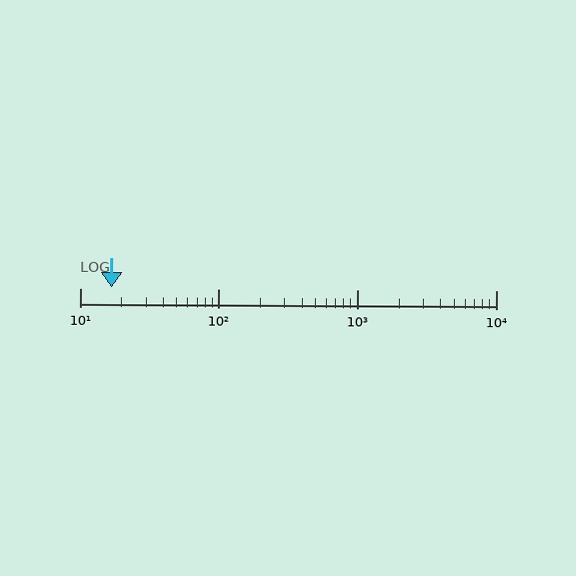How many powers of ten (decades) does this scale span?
The scale spans 3 decades, from 10 to 10000.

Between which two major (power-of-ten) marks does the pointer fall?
The pointer is between 10 and 100.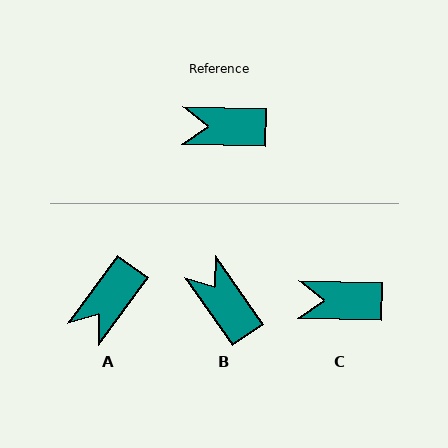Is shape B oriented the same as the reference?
No, it is off by about 54 degrees.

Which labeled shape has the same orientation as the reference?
C.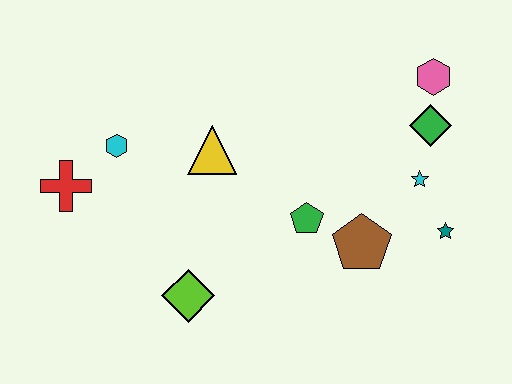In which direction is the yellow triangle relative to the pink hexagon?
The yellow triangle is to the left of the pink hexagon.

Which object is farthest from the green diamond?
The red cross is farthest from the green diamond.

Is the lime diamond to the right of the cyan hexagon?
Yes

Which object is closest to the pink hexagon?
The green diamond is closest to the pink hexagon.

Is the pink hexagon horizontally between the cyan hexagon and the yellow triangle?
No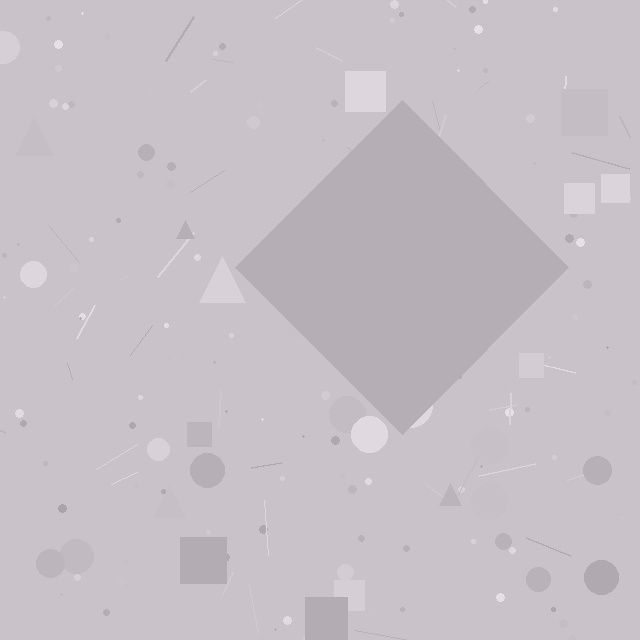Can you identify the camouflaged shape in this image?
The camouflaged shape is a diamond.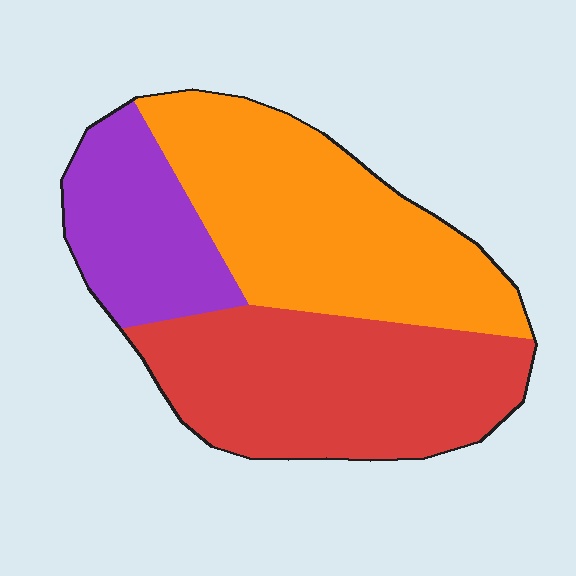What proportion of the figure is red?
Red covers 39% of the figure.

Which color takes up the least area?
Purple, at roughly 20%.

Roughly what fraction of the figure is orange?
Orange covers around 40% of the figure.